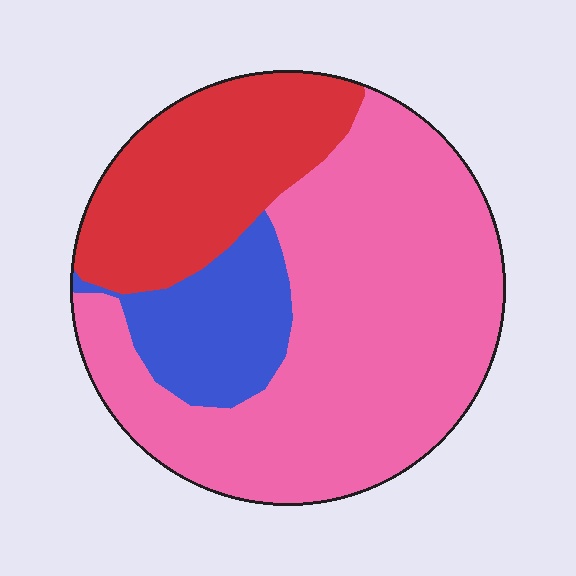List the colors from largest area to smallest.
From largest to smallest: pink, red, blue.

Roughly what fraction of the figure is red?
Red takes up about one quarter (1/4) of the figure.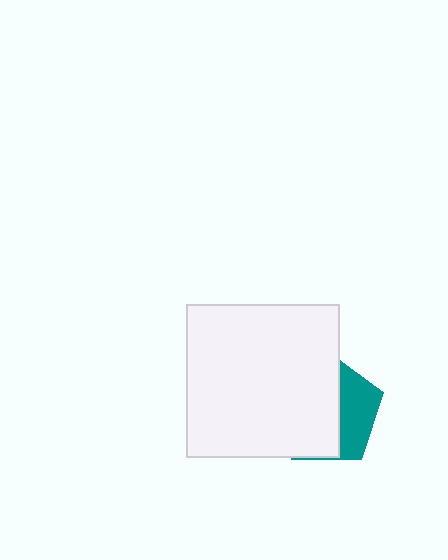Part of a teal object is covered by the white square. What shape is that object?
It is a pentagon.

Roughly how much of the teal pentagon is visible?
A small part of it is visible (roughly 35%).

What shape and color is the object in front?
The object in front is a white square.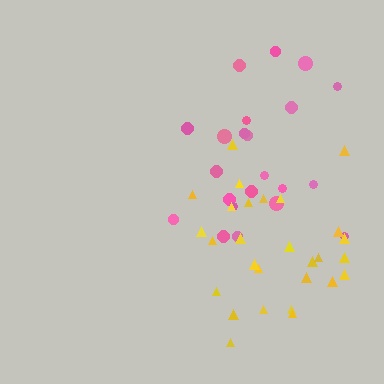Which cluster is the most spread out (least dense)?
Yellow.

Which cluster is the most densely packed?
Pink.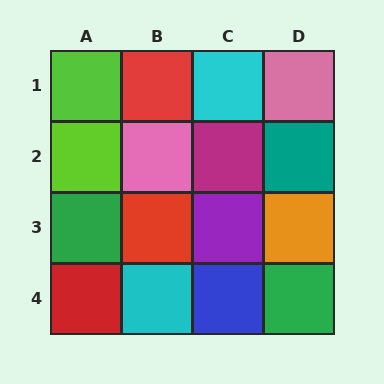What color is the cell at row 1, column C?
Cyan.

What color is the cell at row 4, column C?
Blue.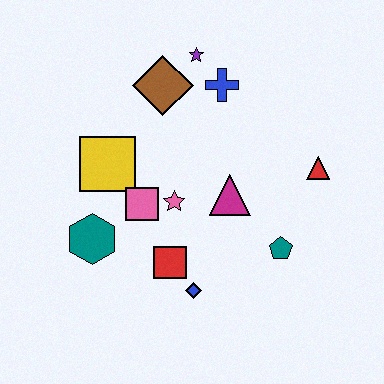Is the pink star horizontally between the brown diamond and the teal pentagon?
Yes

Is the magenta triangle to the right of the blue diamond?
Yes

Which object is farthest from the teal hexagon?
The red triangle is farthest from the teal hexagon.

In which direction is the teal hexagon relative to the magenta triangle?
The teal hexagon is to the left of the magenta triangle.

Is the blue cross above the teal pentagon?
Yes